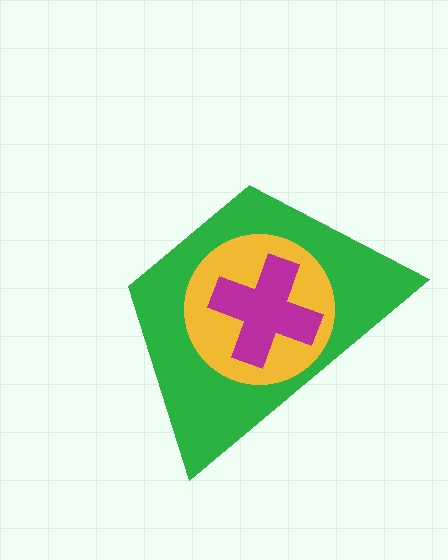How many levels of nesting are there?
3.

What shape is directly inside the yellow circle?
The magenta cross.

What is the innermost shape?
The magenta cross.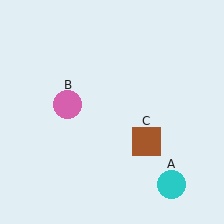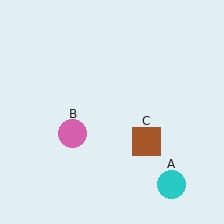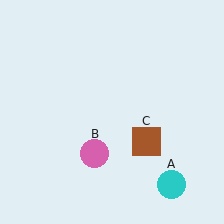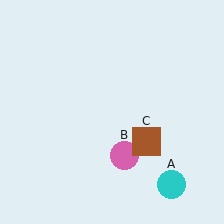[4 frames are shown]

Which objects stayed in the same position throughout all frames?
Cyan circle (object A) and brown square (object C) remained stationary.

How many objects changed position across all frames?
1 object changed position: pink circle (object B).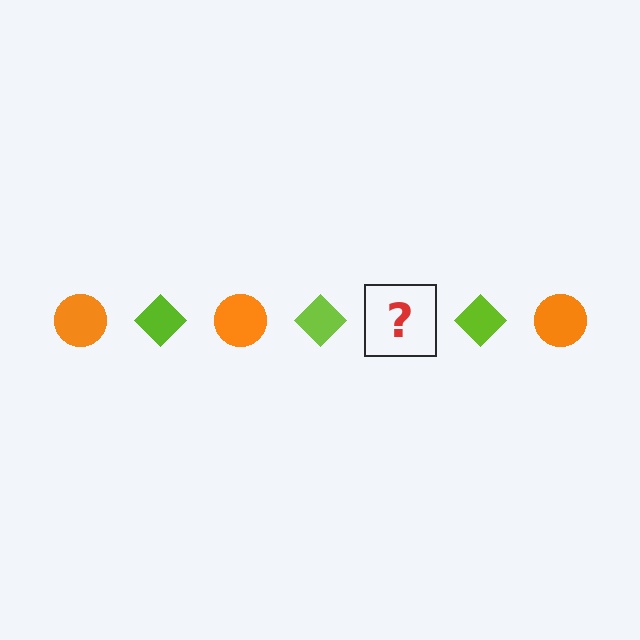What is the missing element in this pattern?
The missing element is an orange circle.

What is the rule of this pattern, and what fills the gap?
The rule is that the pattern alternates between orange circle and lime diamond. The gap should be filled with an orange circle.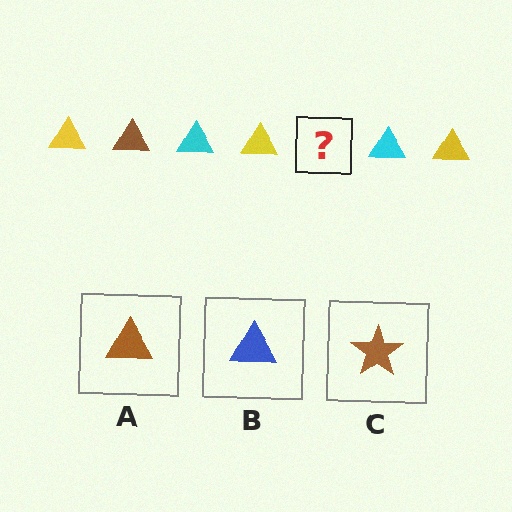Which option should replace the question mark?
Option A.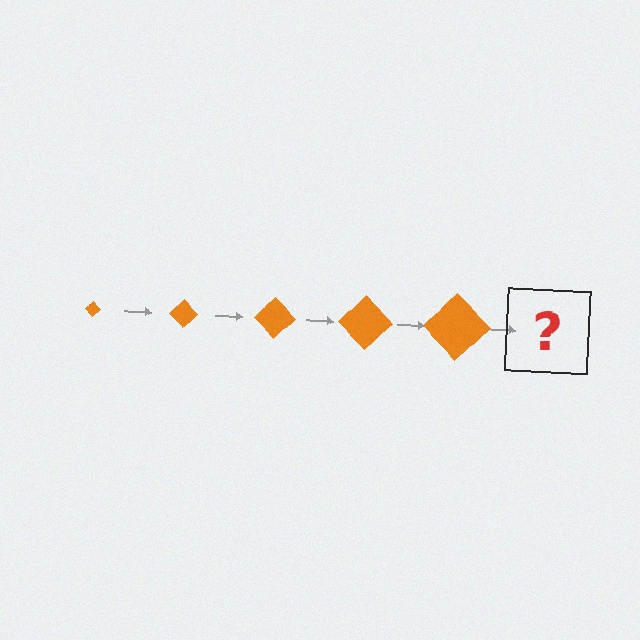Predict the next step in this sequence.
The next step is an orange diamond, larger than the previous one.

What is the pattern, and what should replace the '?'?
The pattern is that the diamond gets progressively larger each step. The '?' should be an orange diamond, larger than the previous one.